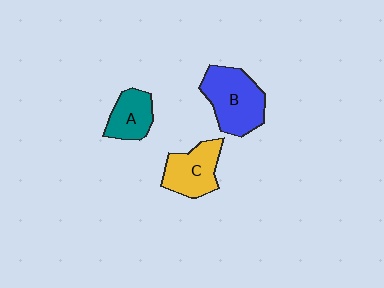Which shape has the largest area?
Shape B (blue).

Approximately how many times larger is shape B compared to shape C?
Approximately 1.3 times.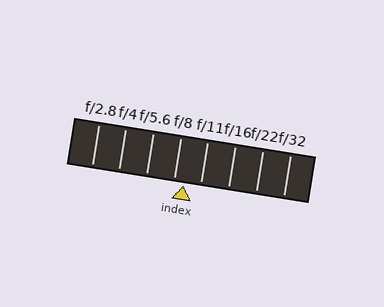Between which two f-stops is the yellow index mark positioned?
The index mark is between f/8 and f/11.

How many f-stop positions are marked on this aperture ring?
There are 8 f-stop positions marked.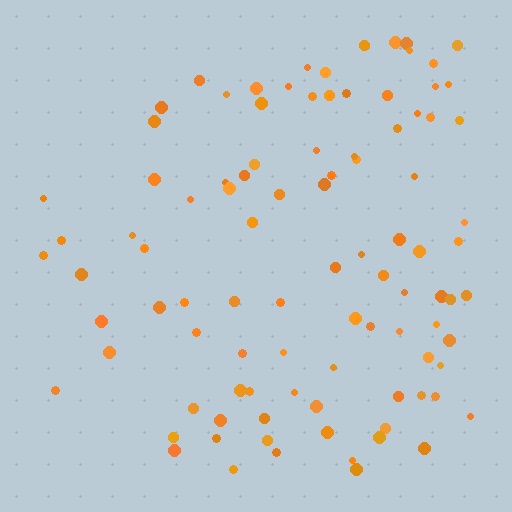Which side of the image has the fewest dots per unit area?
The left.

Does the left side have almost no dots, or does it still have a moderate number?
Still a moderate number, just noticeably fewer than the right.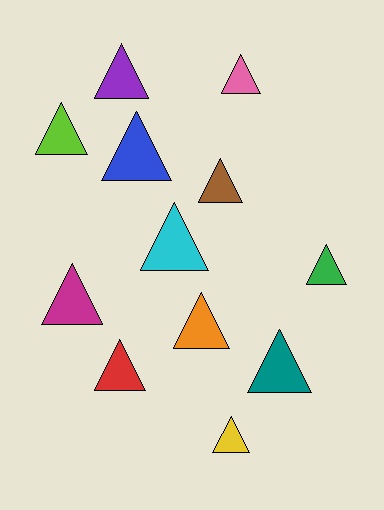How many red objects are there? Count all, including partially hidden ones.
There is 1 red object.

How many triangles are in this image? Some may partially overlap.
There are 12 triangles.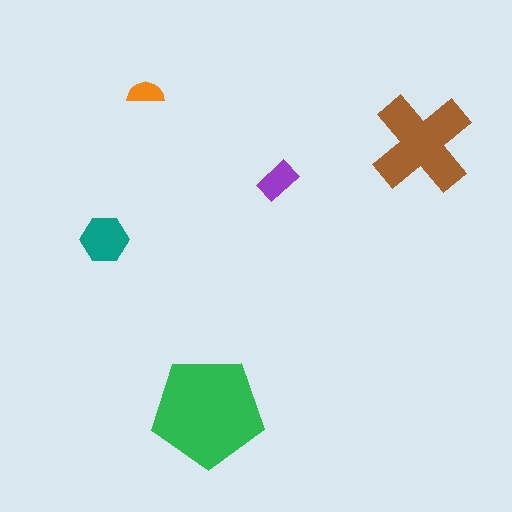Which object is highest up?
The orange semicircle is topmost.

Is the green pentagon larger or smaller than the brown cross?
Larger.